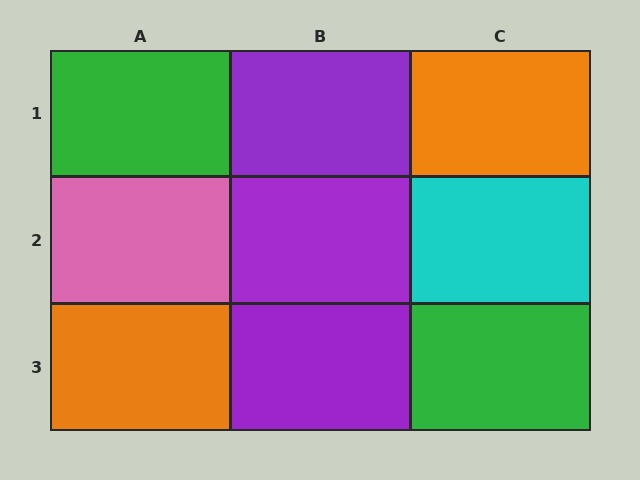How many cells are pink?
1 cell is pink.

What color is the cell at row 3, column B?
Purple.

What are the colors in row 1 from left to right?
Green, purple, orange.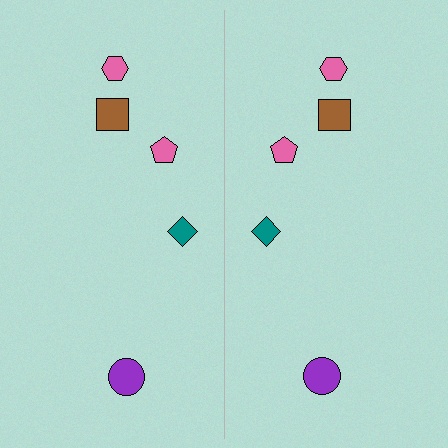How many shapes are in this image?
There are 10 shapes in this image.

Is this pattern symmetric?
Yes, this pattern has bilateral (reflection) symmetry.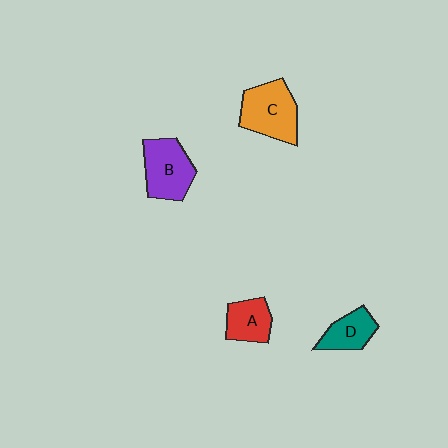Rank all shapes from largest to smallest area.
From largest to smallest: C (orange), B (purple), A (red), D (teal).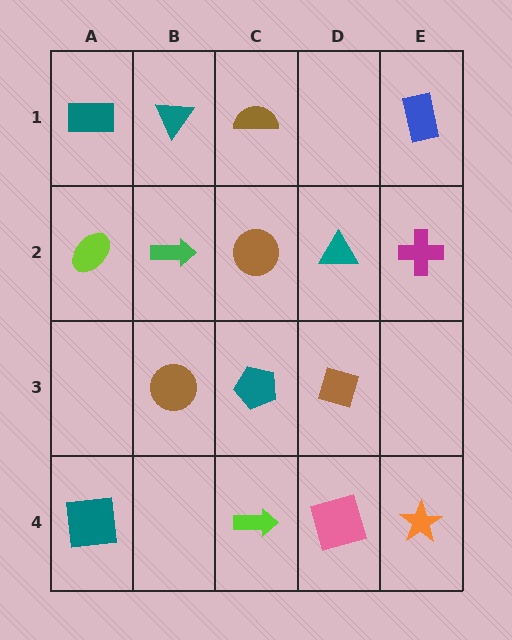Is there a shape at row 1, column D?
No, that cell is empty.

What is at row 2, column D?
A teal triangle.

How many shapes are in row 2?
5 shapes.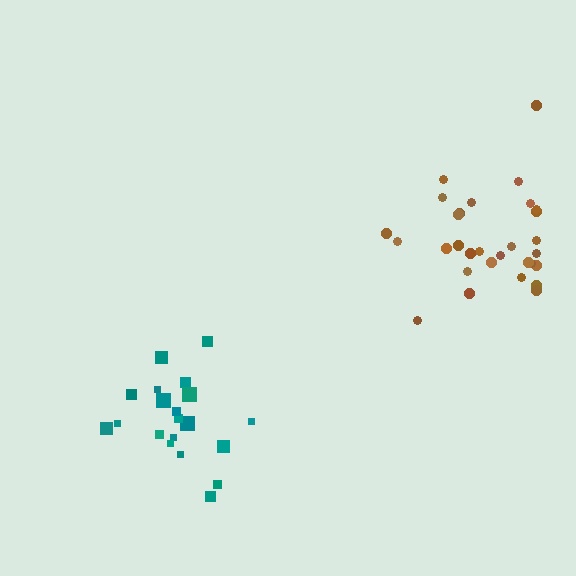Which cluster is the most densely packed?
Brown.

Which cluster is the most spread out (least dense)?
Teal.